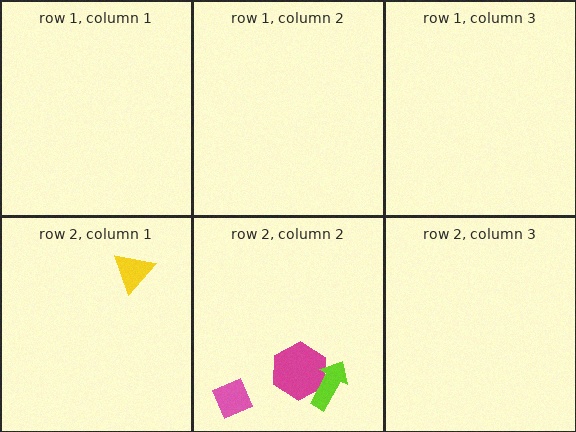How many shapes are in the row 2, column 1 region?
1.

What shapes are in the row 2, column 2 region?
The pink diamond, the magenta hexagon, the lime arrow.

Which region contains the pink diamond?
The row 2, column 2 region.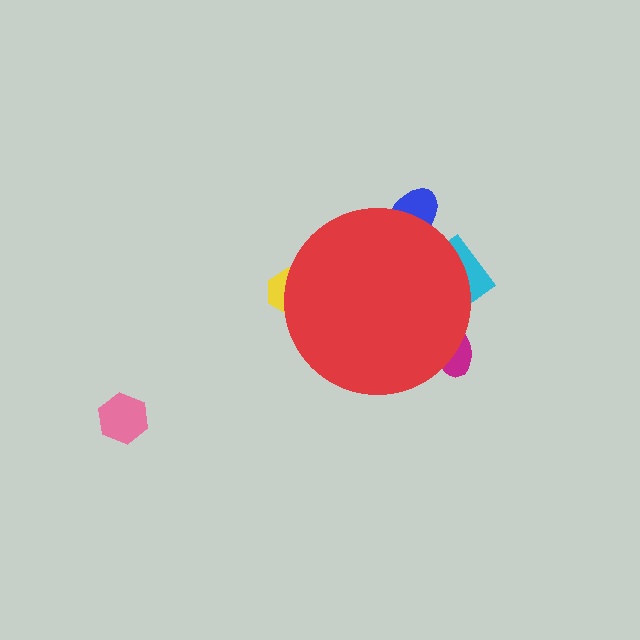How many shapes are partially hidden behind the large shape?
4 shapes are partially hidden.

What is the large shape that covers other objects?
A red circle.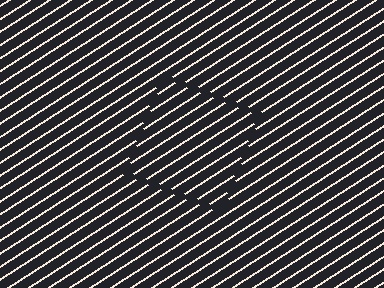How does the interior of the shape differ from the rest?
The interior of the shape contains the same grating, shifted by half a period — the contour is defined by the phase discontinuity where line-ends from the inner and outer gratings abut.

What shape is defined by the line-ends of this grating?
An illusory square. The interior of the shape contains the same grating, shifted by half a period — the contour is defined by the phase discontinuity where line-ends from the inner and outer gratings abut.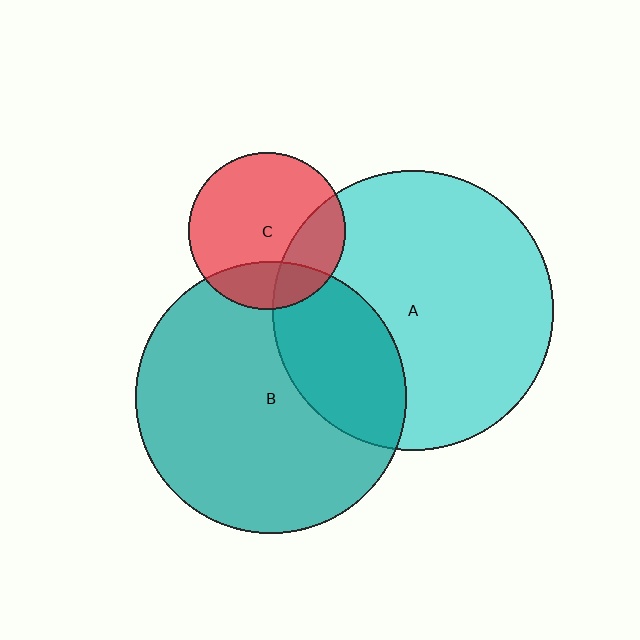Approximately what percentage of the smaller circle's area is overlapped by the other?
Approximately 30%.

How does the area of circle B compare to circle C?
Approximately 3.0 times.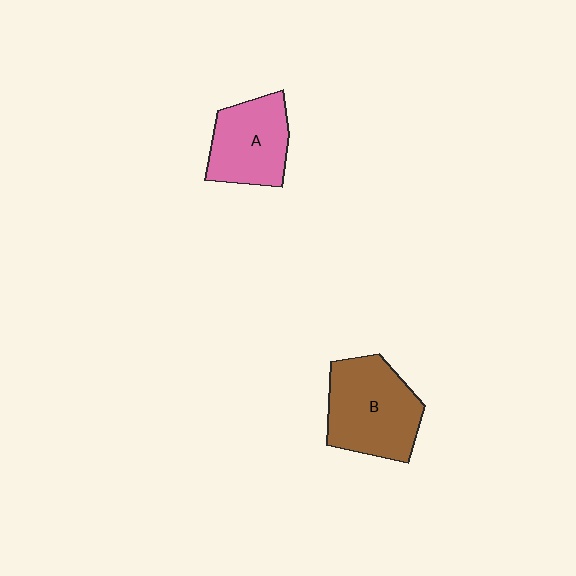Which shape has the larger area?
Shape B (brown).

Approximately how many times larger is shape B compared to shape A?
Approximately 1.3 times.